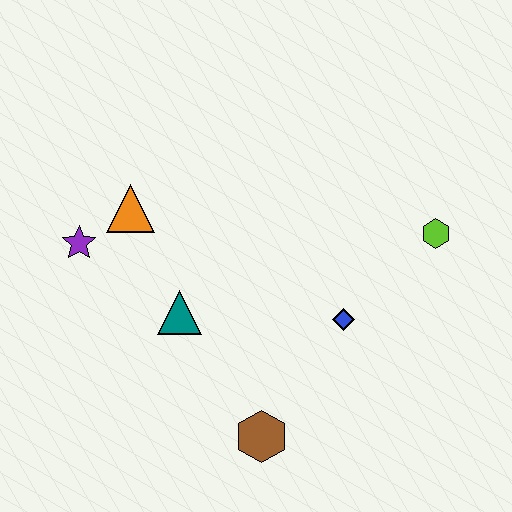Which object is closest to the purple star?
The orange triangle is closest to the purple star.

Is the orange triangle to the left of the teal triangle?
Yes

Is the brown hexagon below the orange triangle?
Yes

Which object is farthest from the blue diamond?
The purple star is farthest from the blue diamond.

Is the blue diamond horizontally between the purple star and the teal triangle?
No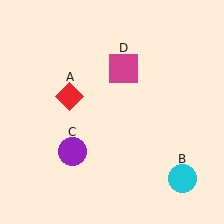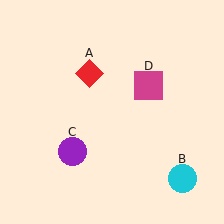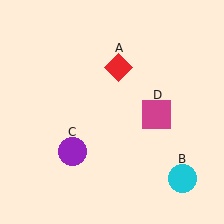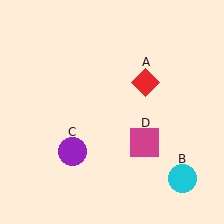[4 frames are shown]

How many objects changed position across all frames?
2 objects changed position: red diamond (object A), magenta square (object D).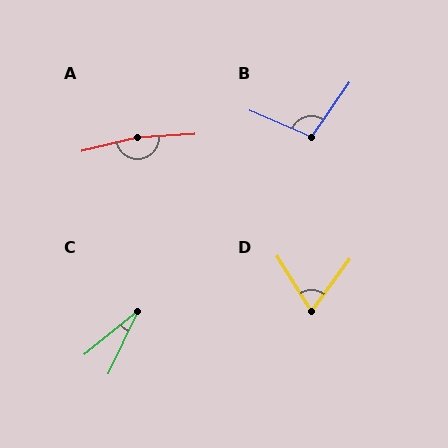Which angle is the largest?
A, at approximately 170 degrees.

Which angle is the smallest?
C, at approximately 26 degrees.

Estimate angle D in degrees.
Approximately 68 degrees.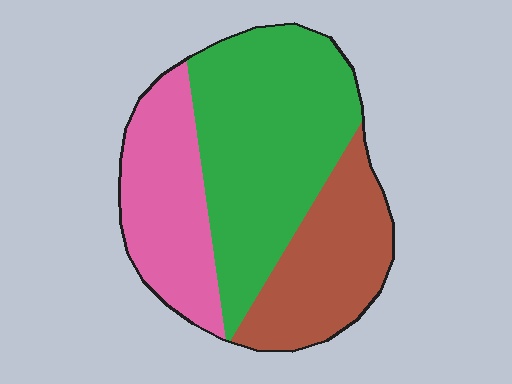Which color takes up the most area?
Green, at roughly 45%.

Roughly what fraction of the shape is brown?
Brown covers 26% of the shape.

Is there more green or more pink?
Green.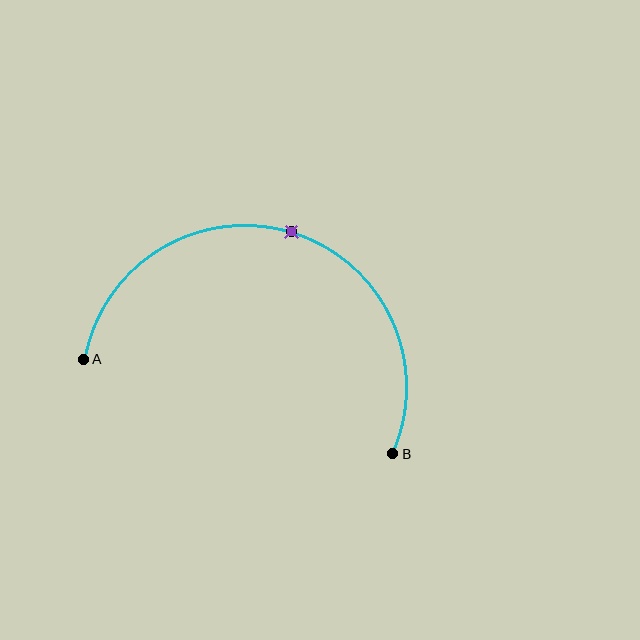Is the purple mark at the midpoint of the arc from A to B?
Yes. The purple mark lies on the arc at equal arc-length from both A and B — it is the arc midpoint.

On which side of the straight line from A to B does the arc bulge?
The arc bulges above the straight line connecting A and B.